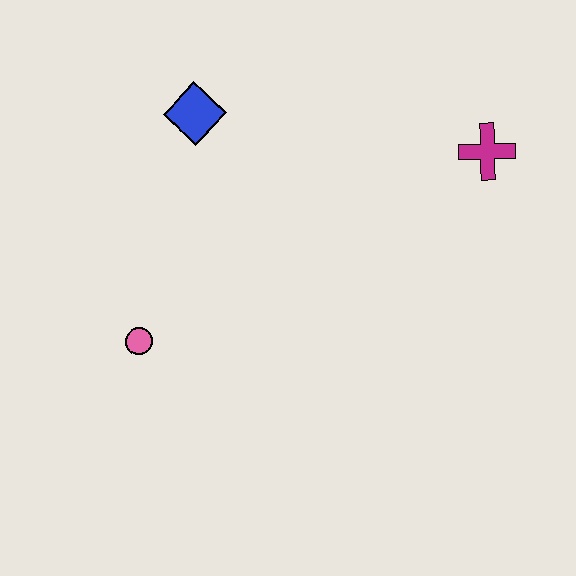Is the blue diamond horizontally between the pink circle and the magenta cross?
Yes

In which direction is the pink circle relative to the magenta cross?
The pink circle is to the left of the magenta cross.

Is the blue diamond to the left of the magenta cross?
Yes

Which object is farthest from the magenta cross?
The pink circle is farthest from the magenta cross.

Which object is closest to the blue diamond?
The pink circle is closest to the blue diamond.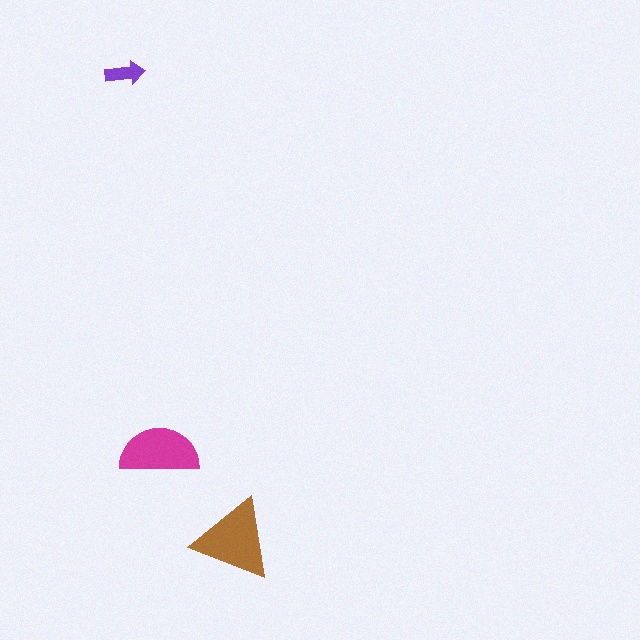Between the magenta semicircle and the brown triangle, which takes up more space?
The brown triangle.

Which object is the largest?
The brown triangle.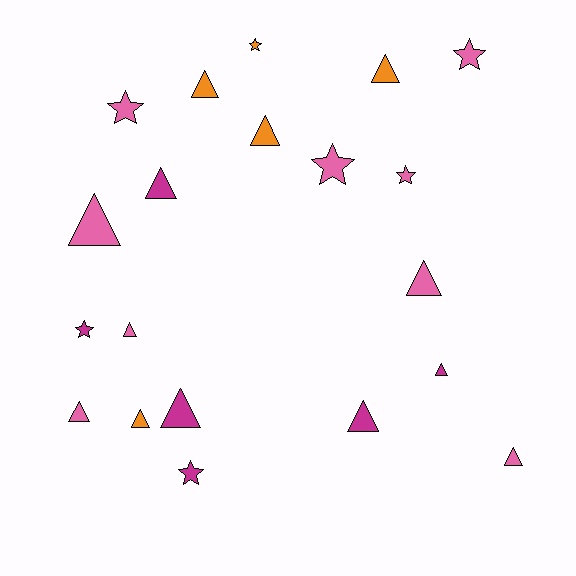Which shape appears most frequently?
Triangle, with 13 objects.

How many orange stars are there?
There is 1 orange star.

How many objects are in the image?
There are 20 objects.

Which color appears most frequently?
Pink, with 9 objects.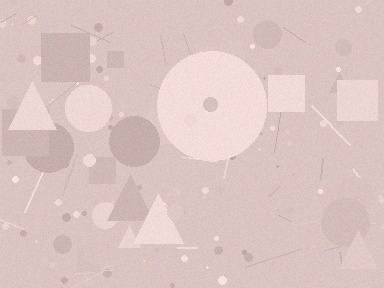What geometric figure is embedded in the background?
A circle is embedded in the background.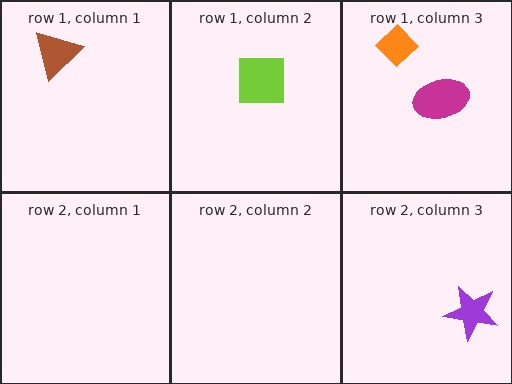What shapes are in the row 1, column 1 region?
The brown triangle.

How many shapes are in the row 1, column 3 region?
2.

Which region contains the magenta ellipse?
The row 1, column 3 region.